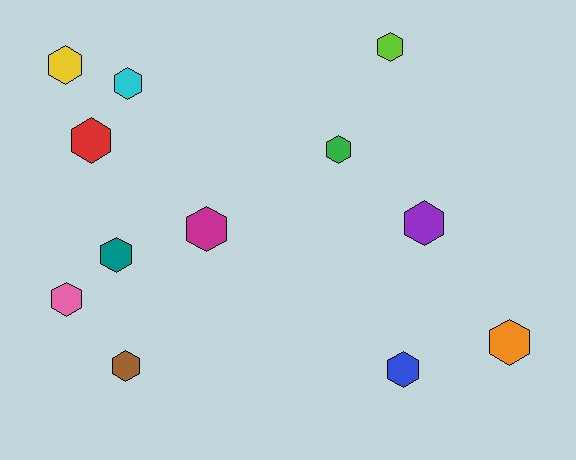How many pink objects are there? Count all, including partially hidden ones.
There is 1 pink object.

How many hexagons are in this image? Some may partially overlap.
There are 12 hexagons.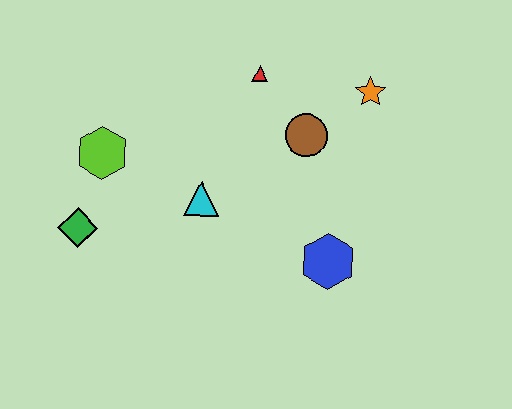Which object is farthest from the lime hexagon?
The orange star is farthest from the lime hexagon.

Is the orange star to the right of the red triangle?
Yes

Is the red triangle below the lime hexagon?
No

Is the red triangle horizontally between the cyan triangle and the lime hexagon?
No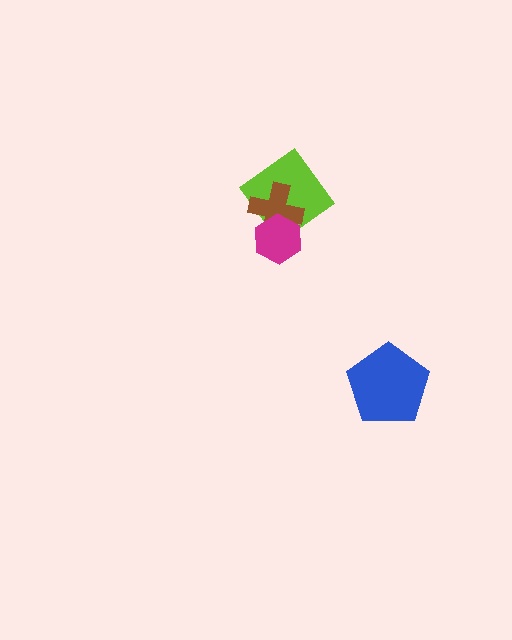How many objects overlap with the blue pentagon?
0 objects overlap with the blue pentagon.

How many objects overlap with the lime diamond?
2 objects overlap with the lime diamond.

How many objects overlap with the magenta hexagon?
2 objects overlap with the magenta hexagon.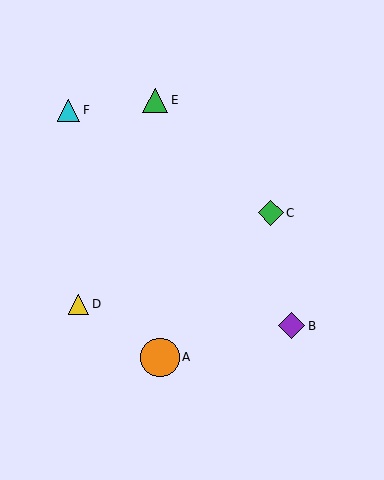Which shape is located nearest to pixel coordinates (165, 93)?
The green triangle (labeled E) at (155, 100) is nearest to that location.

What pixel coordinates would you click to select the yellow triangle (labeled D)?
Click at (79, 304) to select the yellow triangle D.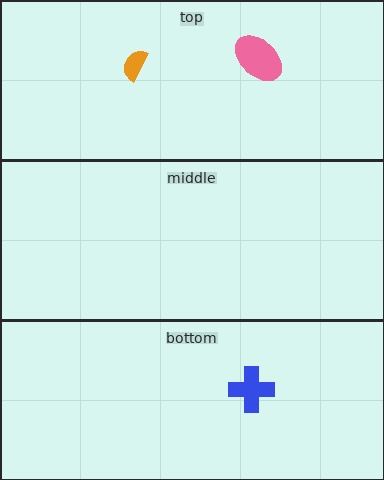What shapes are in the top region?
The orange semicircle, the pink ellipse.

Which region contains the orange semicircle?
The top region.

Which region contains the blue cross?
The bottom region.